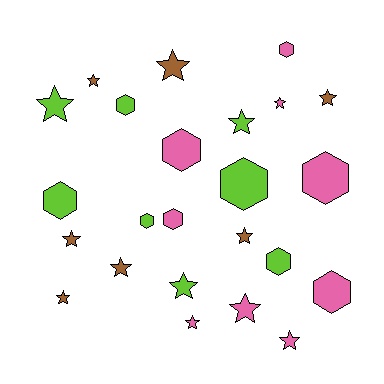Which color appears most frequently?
Pink, with 9 objects.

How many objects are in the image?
There are 24 objects.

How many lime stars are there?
There are 3 lime stars.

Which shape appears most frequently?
Star, with 14 objects.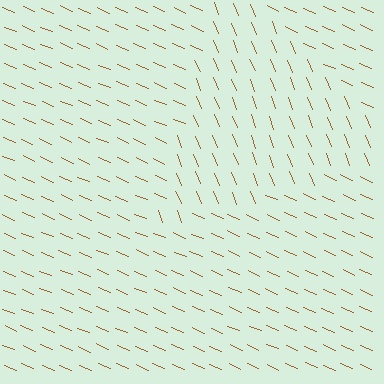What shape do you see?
I see a triangle.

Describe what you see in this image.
The image is filled with small brown line segments. A triangle region in the image has lines oriented differently from the surrounding lines, creating a visible texture boundary.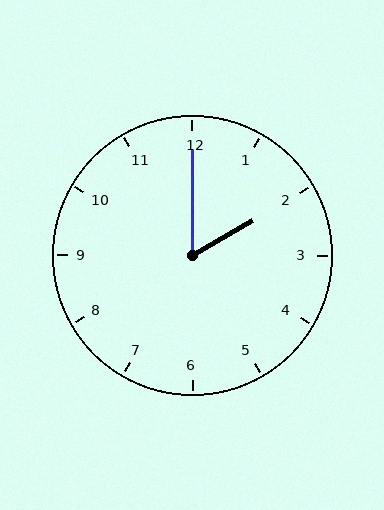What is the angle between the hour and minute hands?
Approximately 60 degrees.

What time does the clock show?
2:00.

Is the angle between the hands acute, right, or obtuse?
It is acute.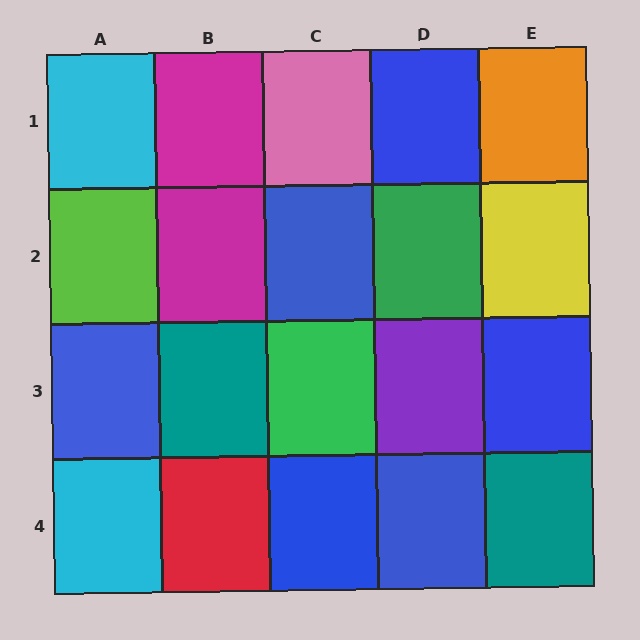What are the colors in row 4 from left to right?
Cyan, red, blue, blue, teal.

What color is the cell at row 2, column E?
Yellow.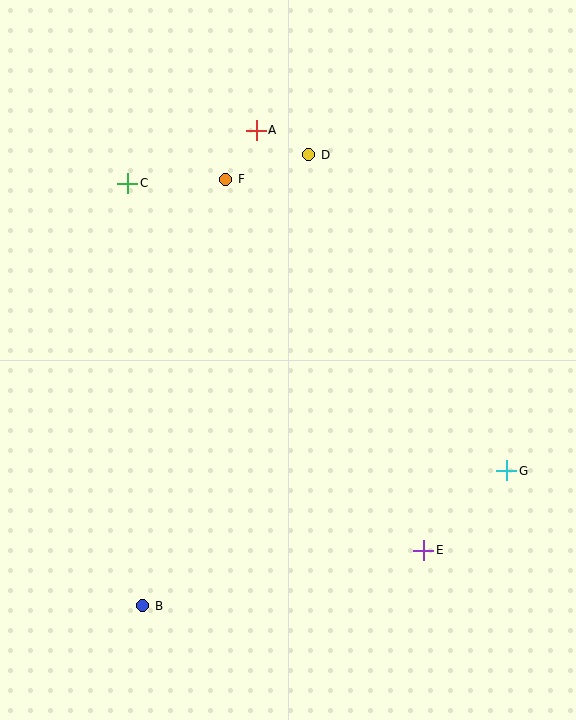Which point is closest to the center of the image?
Point F at (226, 179) is closest to the center.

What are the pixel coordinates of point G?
Point G is at (507, 471).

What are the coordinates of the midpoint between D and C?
The midpoint between D and C is at (218, 169).